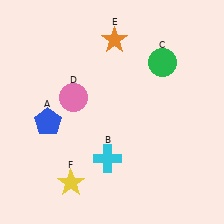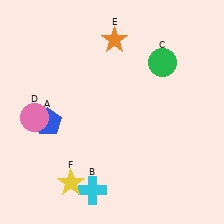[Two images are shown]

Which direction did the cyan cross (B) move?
The cyan cross (B) moved down.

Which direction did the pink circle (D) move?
The pink circle (D) moved left.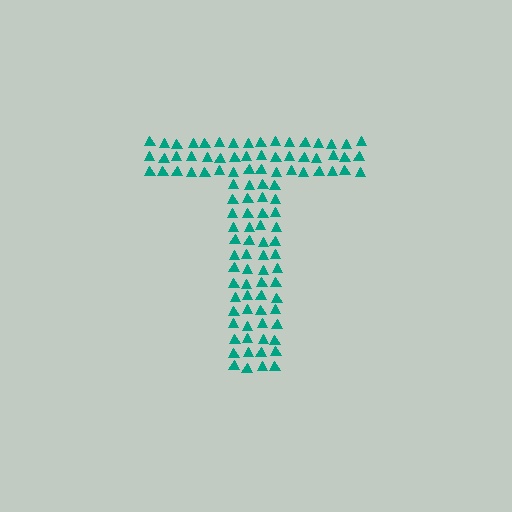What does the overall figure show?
The overall figure shows the letter T.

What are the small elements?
The small elements are triangles.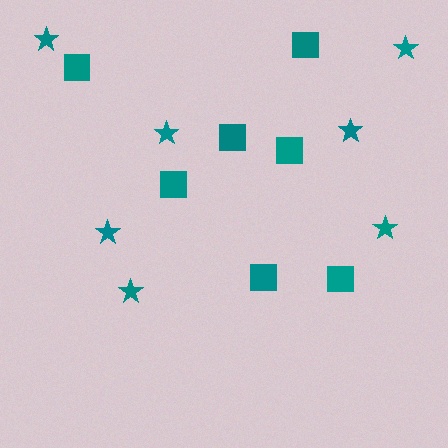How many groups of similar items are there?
There are 2 groups: one group of stars (7) and one group of squares (7).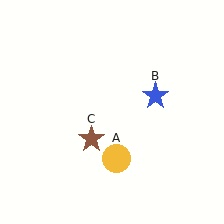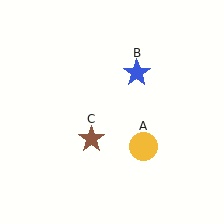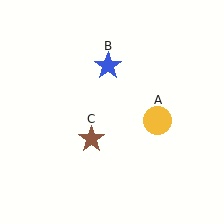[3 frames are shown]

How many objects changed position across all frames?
2 objects changed position: yellow circle (object A), blue star (object B).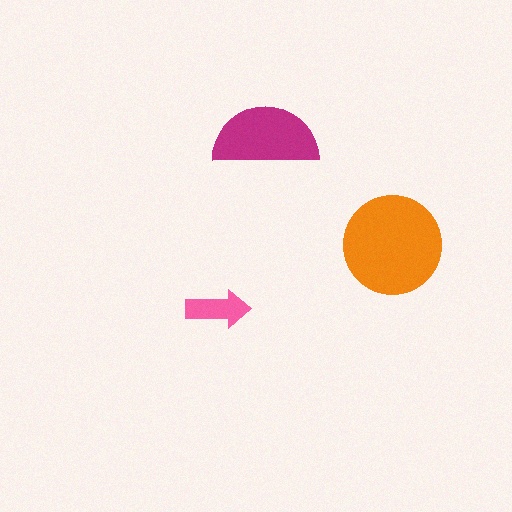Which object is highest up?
The magenta semicircle is topmost.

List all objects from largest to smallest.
The orange circle, the magenta semicircle, the pink arrow.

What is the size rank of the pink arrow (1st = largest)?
3rd.